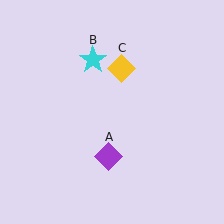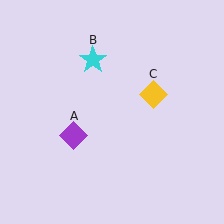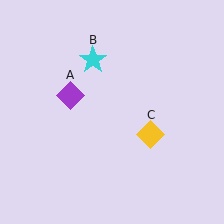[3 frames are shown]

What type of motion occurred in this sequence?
The purple diamond (object A), yellow diamond (object C) rotated clockwise around the center of the scene.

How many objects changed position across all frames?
2 objects changed position: purple diamond (object A), yellow diamond (object C).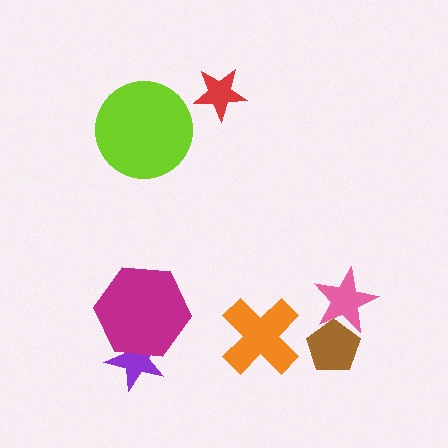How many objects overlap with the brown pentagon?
1 object overlaps with the brown pentagon.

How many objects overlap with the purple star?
1 object overlaps with the purple star.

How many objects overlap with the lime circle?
0 objects overlap with the lime circle.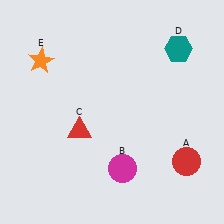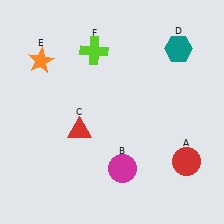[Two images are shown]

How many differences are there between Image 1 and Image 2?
There is 1 difference between the two images.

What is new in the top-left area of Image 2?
A lime cross (F) was added in the top-left area of Image 2.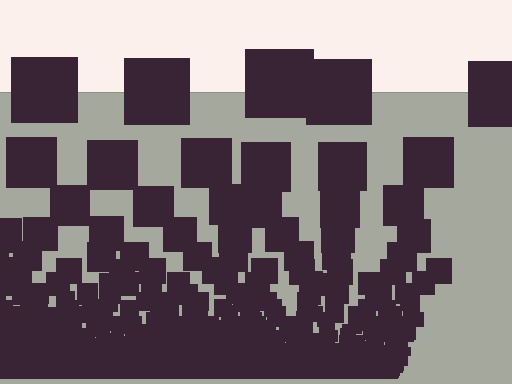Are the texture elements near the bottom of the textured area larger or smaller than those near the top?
Smaller. The gradient is inverted — elements near the bottom are smaller and denser.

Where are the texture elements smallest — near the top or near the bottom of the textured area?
Near the bottom.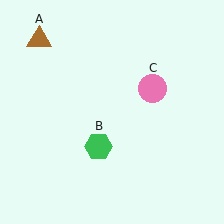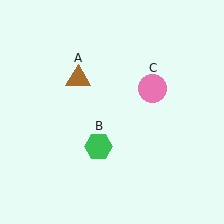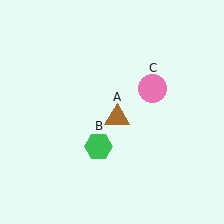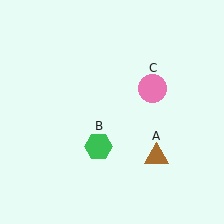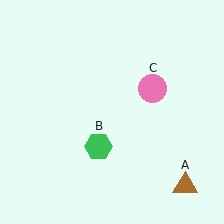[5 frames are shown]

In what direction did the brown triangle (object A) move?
The brown triangle (object A) moved down and to the right.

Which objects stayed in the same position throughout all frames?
Green hexagon (object B) and pink circle (object C) remained stationary.